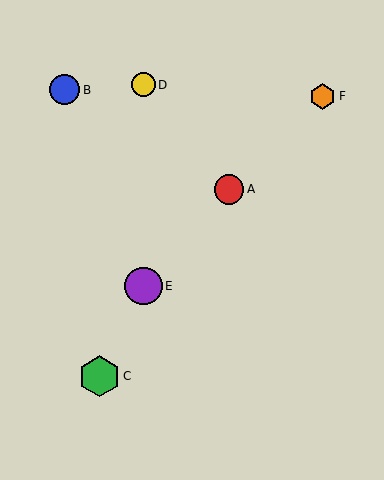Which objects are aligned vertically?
Objects D, E are aligned vertically.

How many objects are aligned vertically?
2 objects (D, E) are aligned vertically.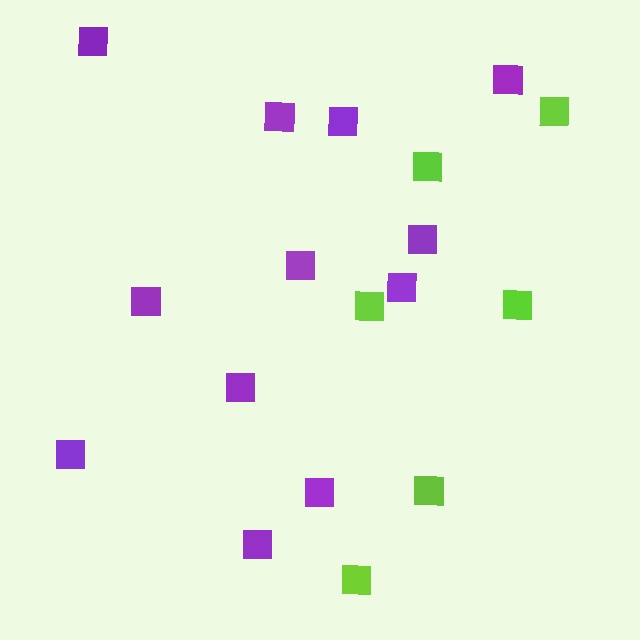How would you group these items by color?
There are 2 groups: one group of purple squares (12) and one group of lime squares (6).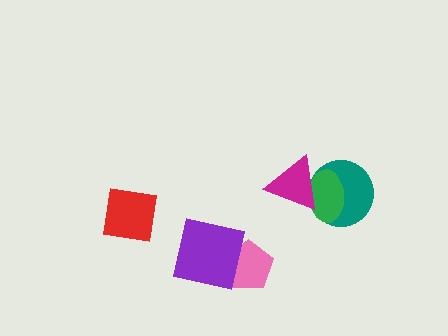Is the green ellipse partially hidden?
Yes, it is partially covered by another shape.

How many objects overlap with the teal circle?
2 objects overlap with the teal circle.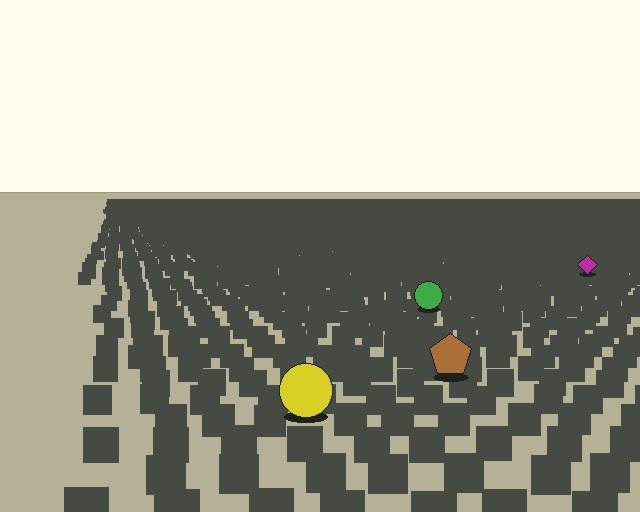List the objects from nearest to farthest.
From nearest to farthest: the yellow circle, the brown pentagon, the green circle, the magenta diamond.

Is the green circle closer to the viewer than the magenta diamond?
Yes. The green circle is closer — you can tell from the texture gradient: the ground texture is coarser near it.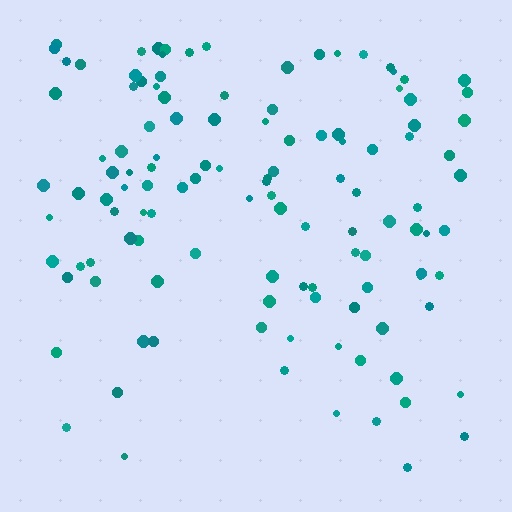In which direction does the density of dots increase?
From bottom to top, with the top side densest.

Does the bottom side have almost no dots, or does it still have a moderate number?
Still a moderate number, just noticeably fewer than the top.